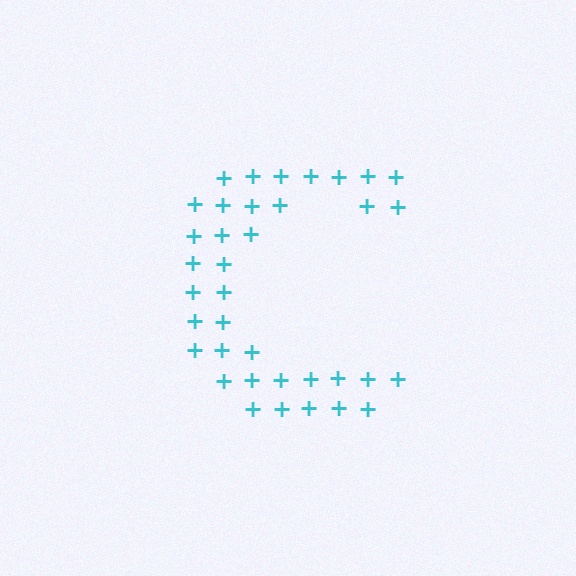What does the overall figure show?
The overall figure shows the letter C.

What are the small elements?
The small elements are plus signs.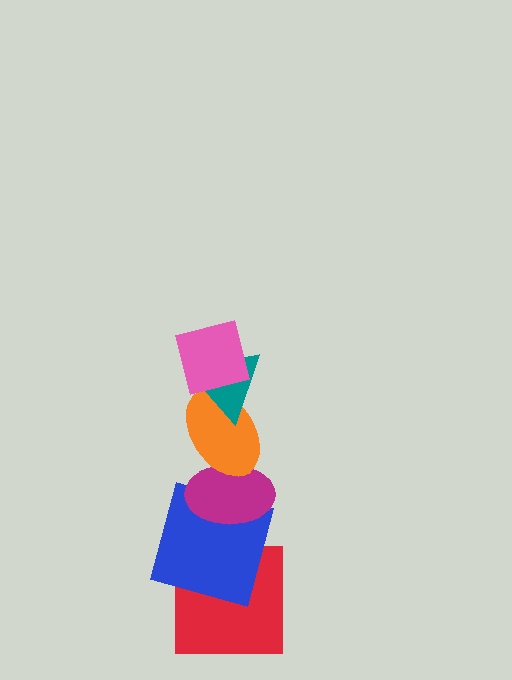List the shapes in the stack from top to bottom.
From top to bottom: the pink square, the teal triangle, the orange ellipse, the magenta ellipse, the blue square, the red square.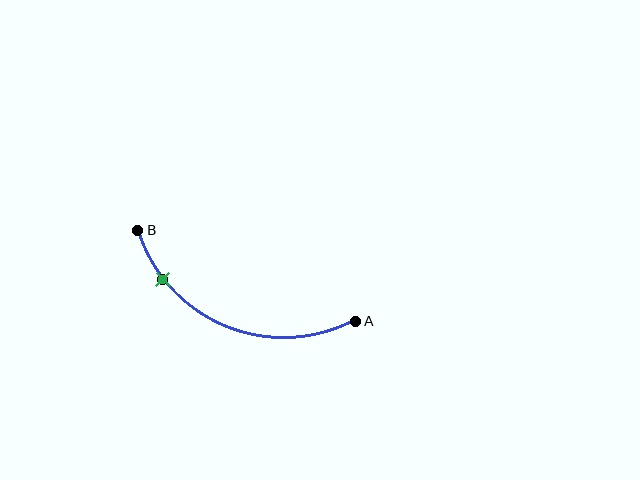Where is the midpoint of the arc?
The arc midpoint is the point on the curve farthest from the straight line joining A and B. It sits below that line.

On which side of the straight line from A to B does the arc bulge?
The arc bulges below the straight line connecting A and B.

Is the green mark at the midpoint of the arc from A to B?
No. The green mark lies on the arc but is closer to endpoint B. The arc midpoint would be at the point on the curve equidistant along the arc from both A and B.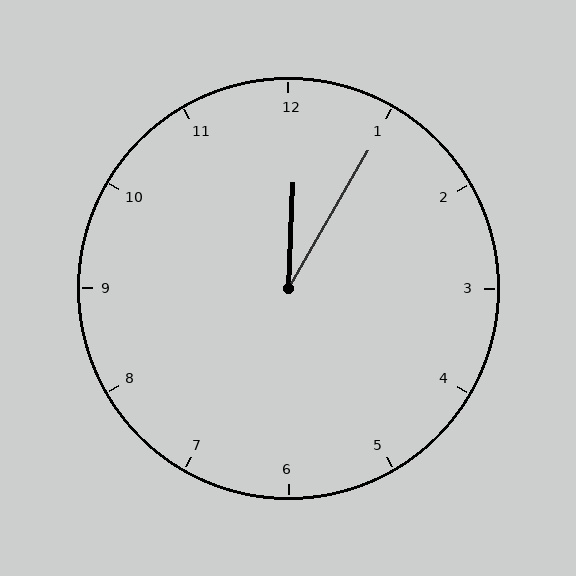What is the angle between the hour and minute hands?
Approximately 28 degrees.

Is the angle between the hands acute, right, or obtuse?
It is acute.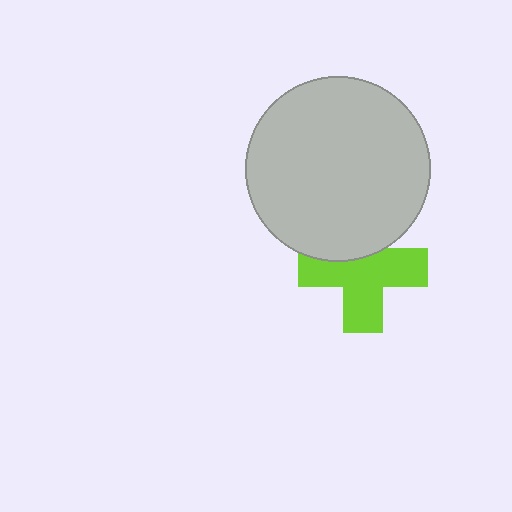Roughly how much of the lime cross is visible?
Most of it is visible (roughly 69%).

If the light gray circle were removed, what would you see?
You would see the complete lime cross.